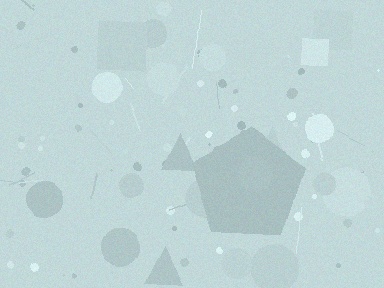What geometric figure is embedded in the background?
A pentagon is embedded in the background.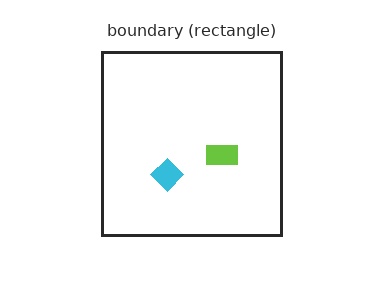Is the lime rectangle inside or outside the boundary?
Inside.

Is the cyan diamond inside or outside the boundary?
Inside.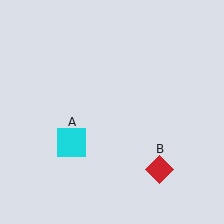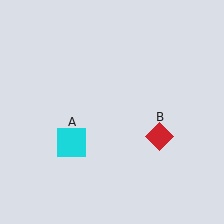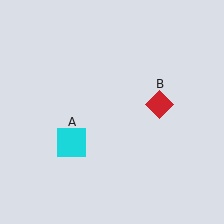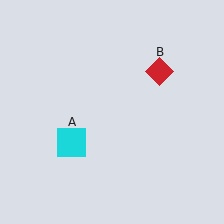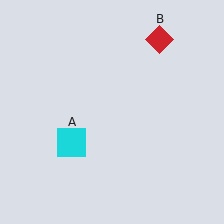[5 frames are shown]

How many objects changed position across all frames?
1 object changed position: red diamond (object B).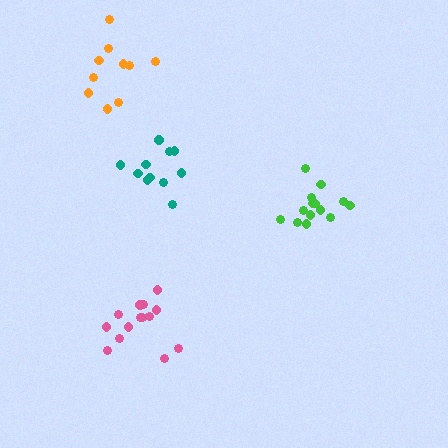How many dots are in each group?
Group 1: 11 dots, Group 2: 14 dots, Group 3: 14 dots, Group 4: 10 dots (49 total).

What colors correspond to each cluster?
The clusters are colored: teal, pink, green, orange.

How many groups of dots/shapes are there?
There are 4 groups.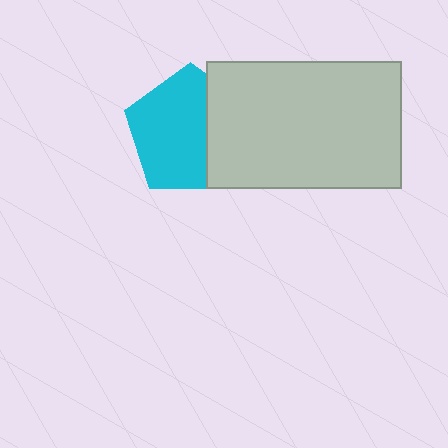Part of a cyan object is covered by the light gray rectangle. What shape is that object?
It is a pentagon.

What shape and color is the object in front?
The object in front is a light gray rectangle.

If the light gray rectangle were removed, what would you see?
You would see the complete cyan pentagon.